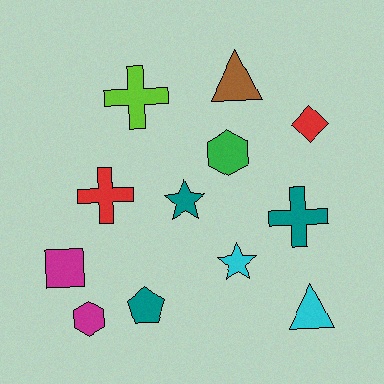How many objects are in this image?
There are 12 objects.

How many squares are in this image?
There is 1 square.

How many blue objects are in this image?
There are no blue objects.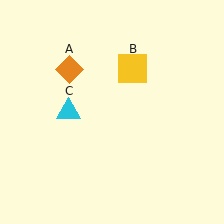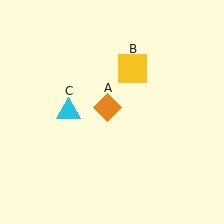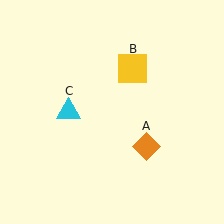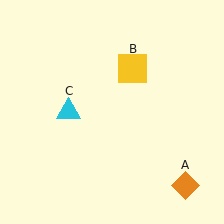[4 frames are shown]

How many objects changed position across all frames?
1 object changed position: orange diamond (object A).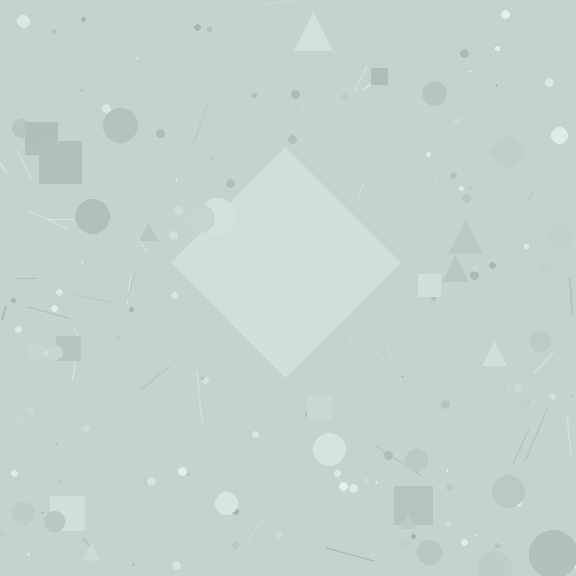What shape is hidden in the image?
A diamond is hidden in the image.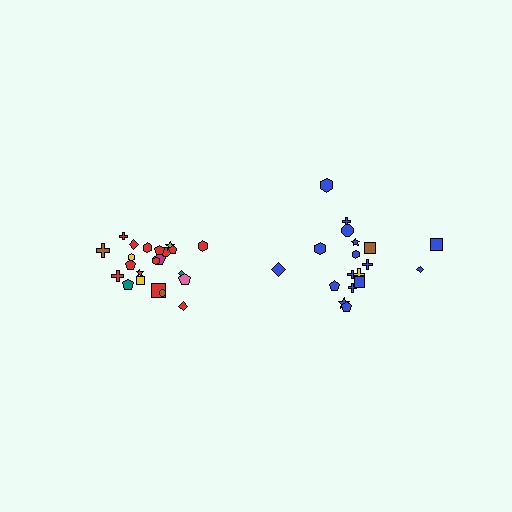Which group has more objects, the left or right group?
The left group.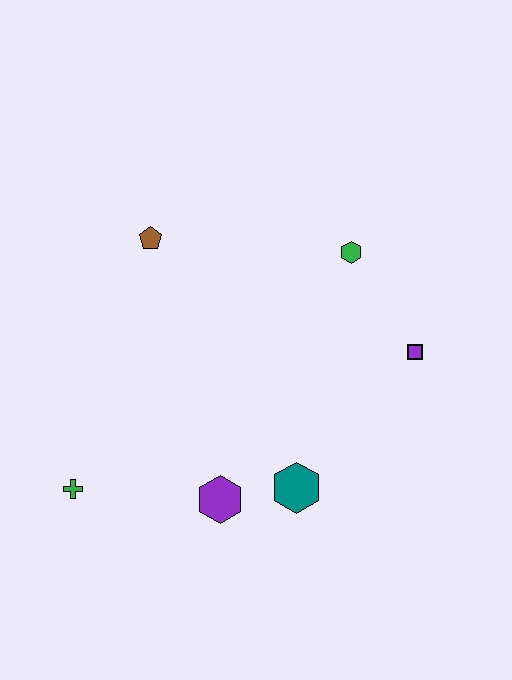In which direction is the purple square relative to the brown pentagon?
The purple square is to the right of the brown pentagon.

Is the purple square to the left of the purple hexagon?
No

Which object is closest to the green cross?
The purple hexagon is closest to the green cross.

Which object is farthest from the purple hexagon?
The green hexagon is farthest from the purple hexagon.